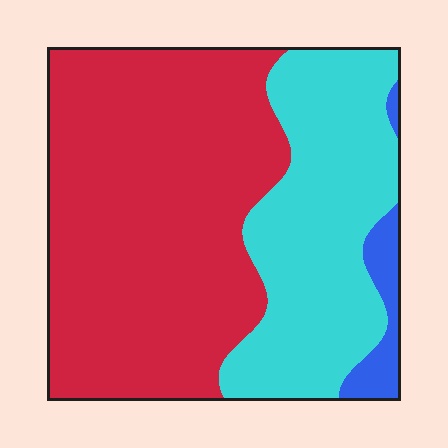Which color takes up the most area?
Red, at roughly 60%.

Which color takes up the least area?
Blue, at roughly 5%.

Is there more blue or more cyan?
Cyan.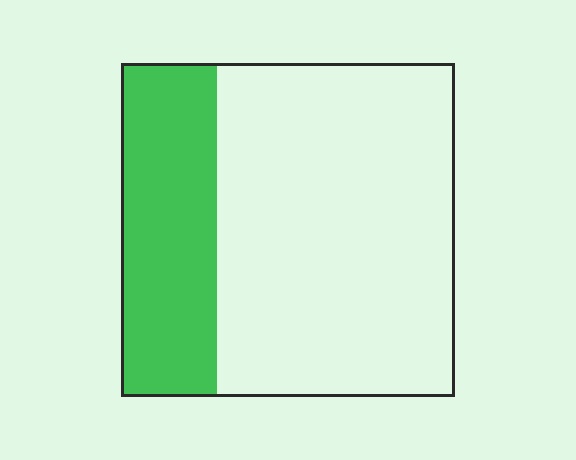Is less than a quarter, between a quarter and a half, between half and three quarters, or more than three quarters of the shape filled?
Between a quarter and a half.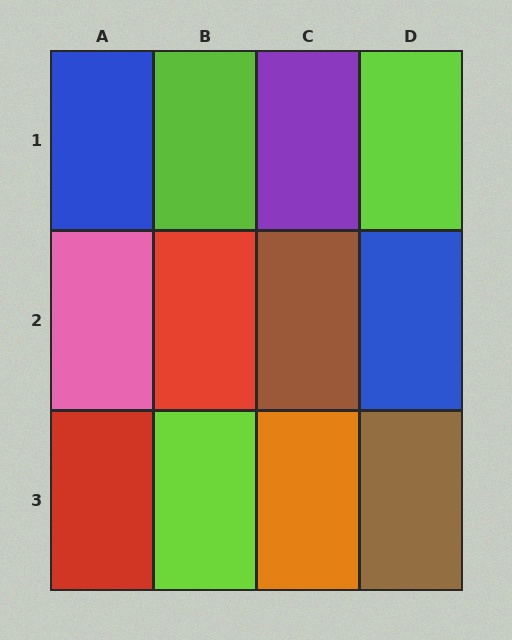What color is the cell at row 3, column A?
Red.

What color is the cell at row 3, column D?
Brown.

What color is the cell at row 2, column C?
Brown.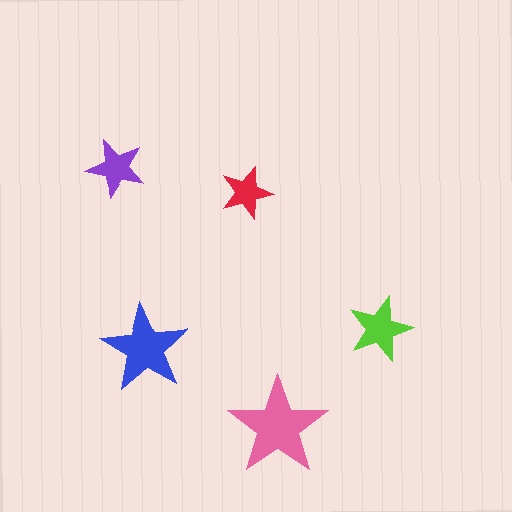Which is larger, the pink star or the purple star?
The pink one.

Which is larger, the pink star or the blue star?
The pink one.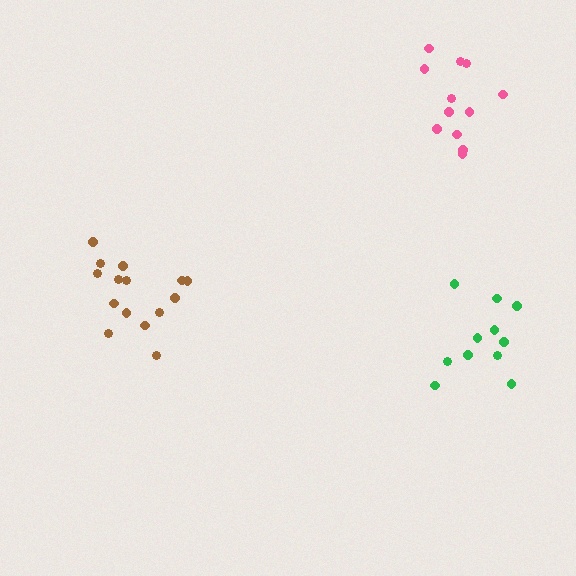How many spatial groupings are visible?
There are 3 spatial groupings.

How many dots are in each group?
Group 1: 15 dots, Group 2: 12 dots, Group 3: 11 dots (38 total).